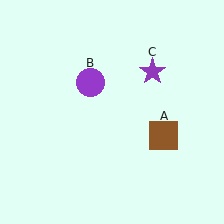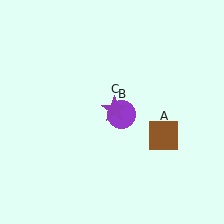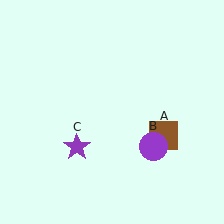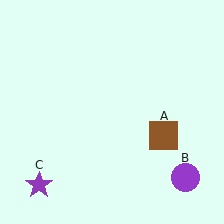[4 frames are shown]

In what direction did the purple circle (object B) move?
The purple circle (object B) moved down and to the right.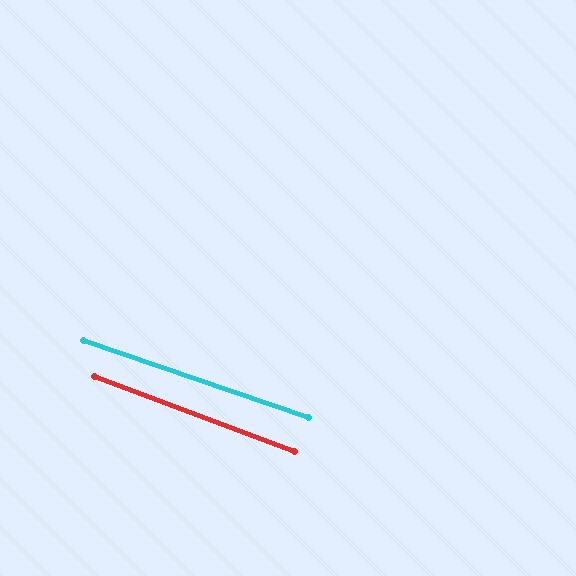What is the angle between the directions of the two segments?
Approximately 2 degrees.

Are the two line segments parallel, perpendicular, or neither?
Parallel — their directions differ by only 1.6°.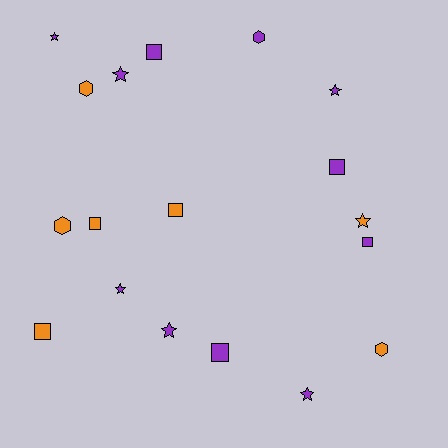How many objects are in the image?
There are 18 objects.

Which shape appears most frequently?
Square, with 7 objects.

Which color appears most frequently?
Purple, with 11 objects.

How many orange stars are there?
There is 1 orange star.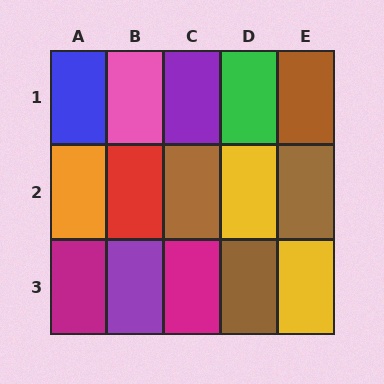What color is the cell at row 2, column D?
Yellow.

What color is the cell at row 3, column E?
Yellow.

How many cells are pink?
1 cell is pink.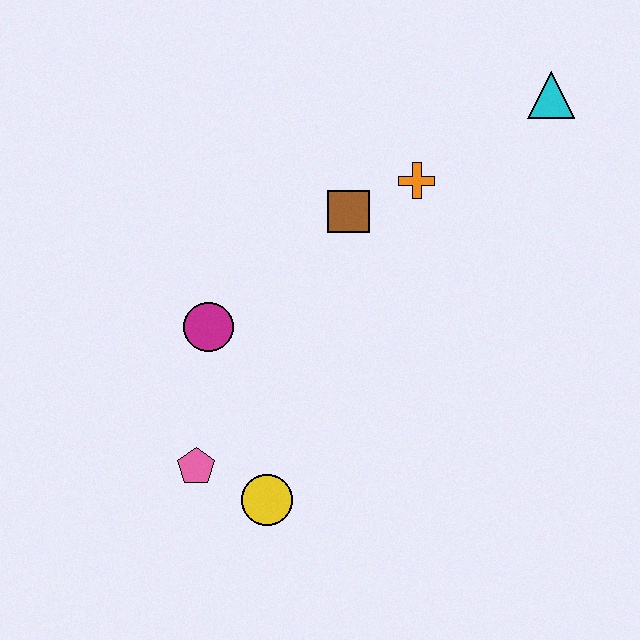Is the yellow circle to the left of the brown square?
Yes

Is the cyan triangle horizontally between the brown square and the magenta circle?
No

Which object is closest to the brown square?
The orange cross is closest to the brown square.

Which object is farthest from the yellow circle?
The cyan triangle is farthest from the yellow circle.